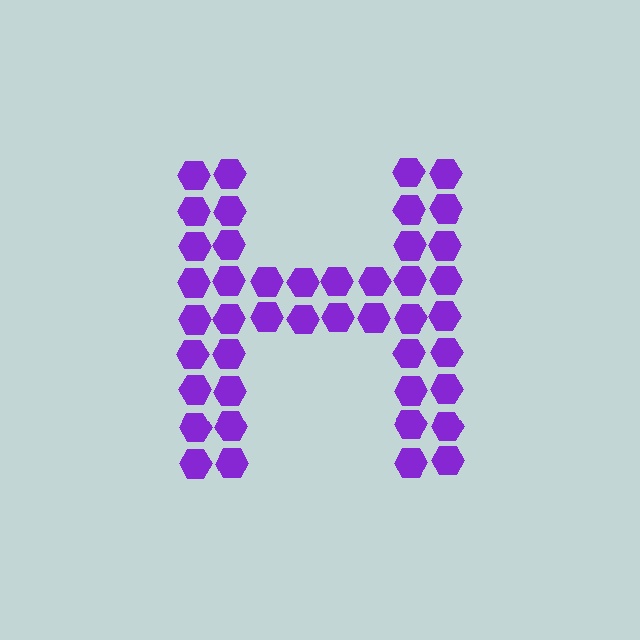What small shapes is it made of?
It is made of small hexagons.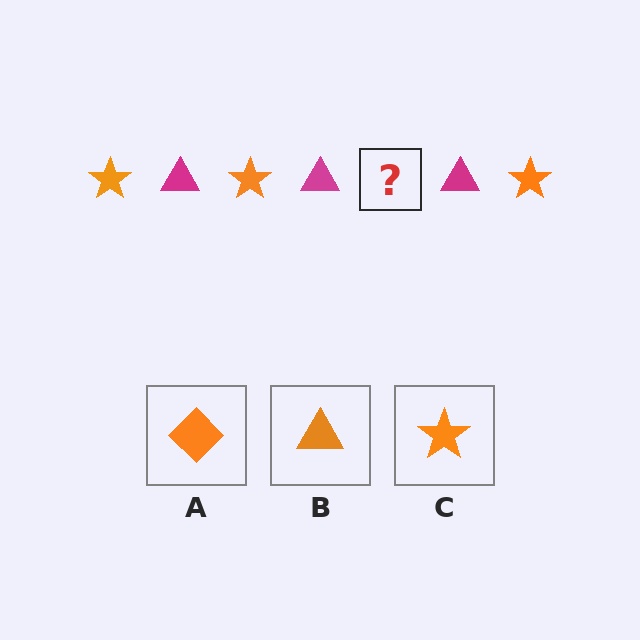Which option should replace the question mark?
Option C.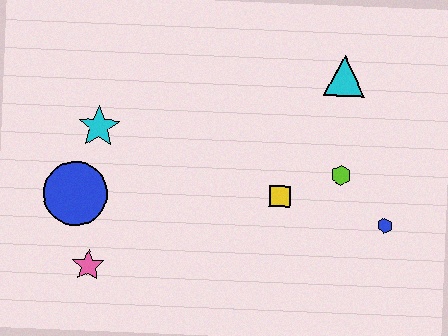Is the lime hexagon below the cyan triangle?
Yes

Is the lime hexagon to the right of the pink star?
Yes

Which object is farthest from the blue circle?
The blue hexagon is farthest from the blue circle.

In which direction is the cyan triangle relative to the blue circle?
The cyan triangle is to the right of the blue circle.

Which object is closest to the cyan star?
The blue circle is closest to the cyan star.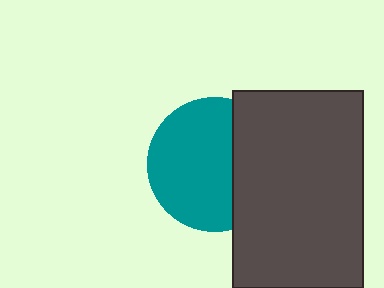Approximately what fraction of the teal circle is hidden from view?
Roughly 35% of the teal circle is hidden behind the dark gray rectangle.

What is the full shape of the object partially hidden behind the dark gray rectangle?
The partially hidden object is a teal circle.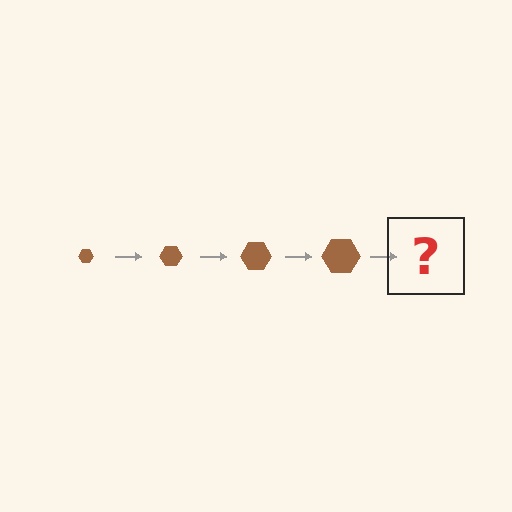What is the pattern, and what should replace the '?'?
The pattern is that the hexagon gets progressively larger each step. The '?' should be a brown hexagon, larger than the previous one.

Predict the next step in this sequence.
The next step is a brown hexagon, larger than the previous one.